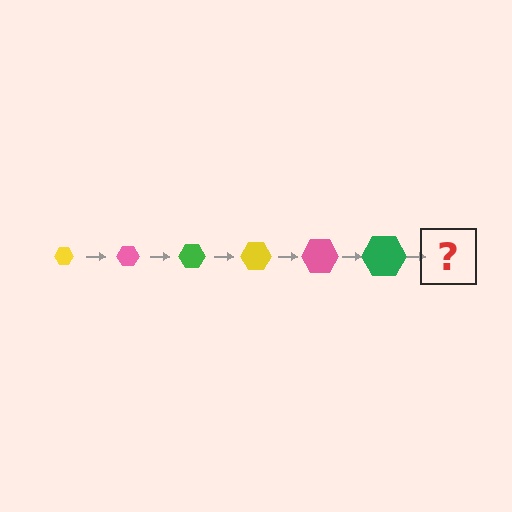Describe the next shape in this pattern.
It should be a yellow hexagon, larger than the previous one.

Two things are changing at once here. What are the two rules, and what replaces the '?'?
The two rules are that the hexagon grows larger each step and the color cycles through yellow, pink, and green. The '?' should be a yellow hexagon, larger than the previous one.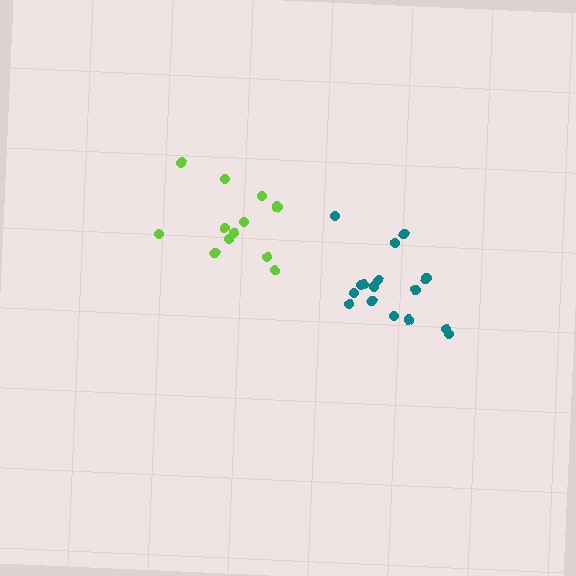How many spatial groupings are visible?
There are 2 spatial groupings.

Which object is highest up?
The lime cluster is topmost.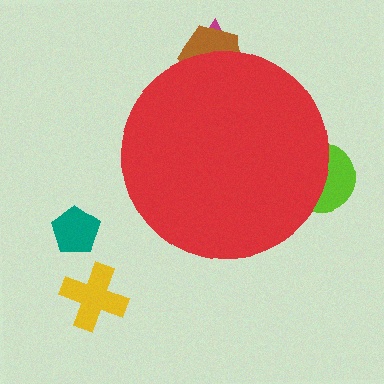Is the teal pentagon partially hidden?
No, the teal pentagon is fully visible.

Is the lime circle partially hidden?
Yes, the lime circle is partially hidden behind the red circle.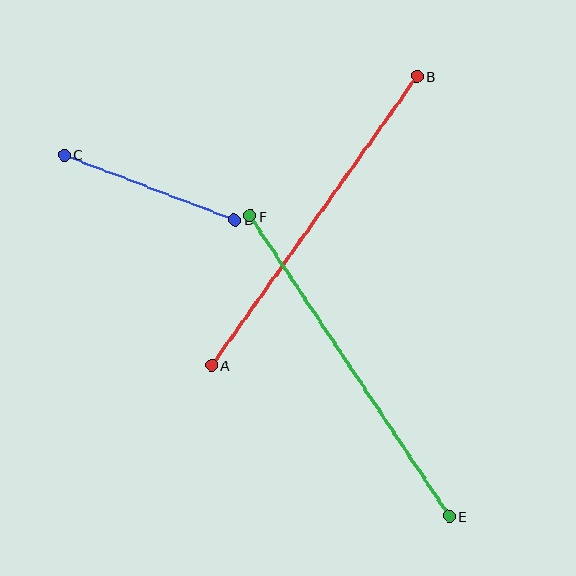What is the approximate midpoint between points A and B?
The midpoint is at approximately (314, 221) pixels.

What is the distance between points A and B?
The distance is approximately 355 pixels.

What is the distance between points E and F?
The distance is approximately 360 pixels.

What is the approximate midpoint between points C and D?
The midpoint is at approximately (149, 187) pixels.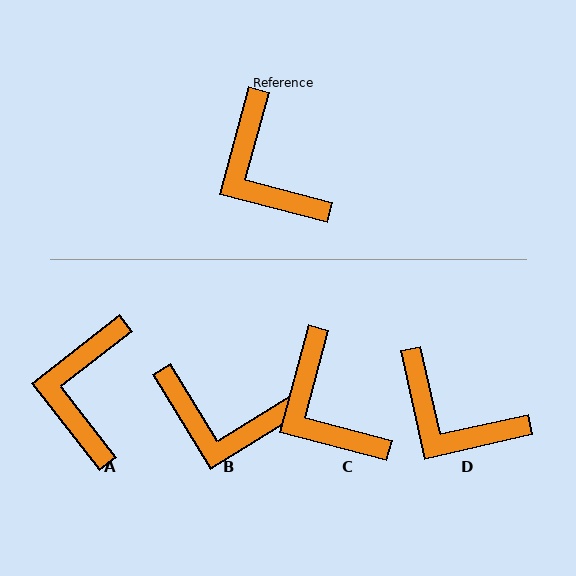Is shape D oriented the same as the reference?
No, it is off by about 28 degrees.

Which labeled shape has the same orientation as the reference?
C.